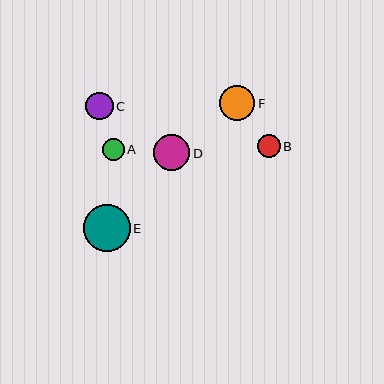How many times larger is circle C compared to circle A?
Circle C is approximately 1.2 times the size of circle A.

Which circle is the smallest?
Circle A is the smallest with a size of approximately 22 pixels.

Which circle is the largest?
Circle E is the largest with a size of approximately 47 pixels.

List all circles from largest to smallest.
From largest to smallest: E, D, F, C, B, A.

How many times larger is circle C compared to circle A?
Circle C is approximately 1.2 times the size of circle A.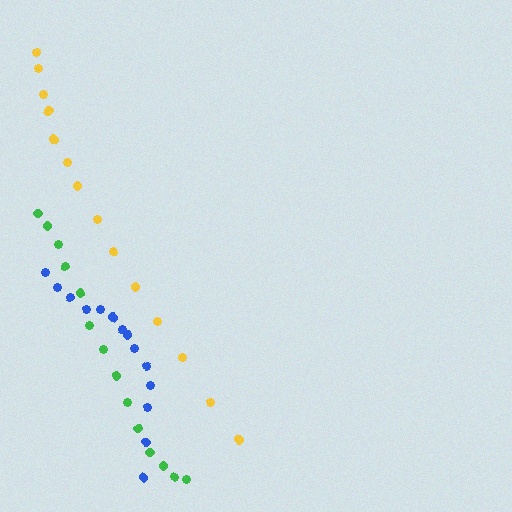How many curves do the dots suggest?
There are 3 distinct paths.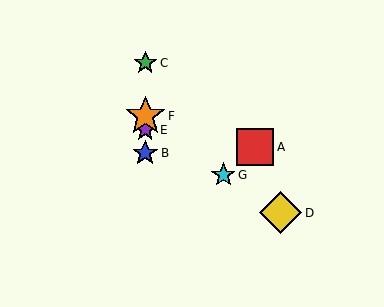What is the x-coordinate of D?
Object D is at x≈281.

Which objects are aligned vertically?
Objects B, C, E, F are aligned vertically.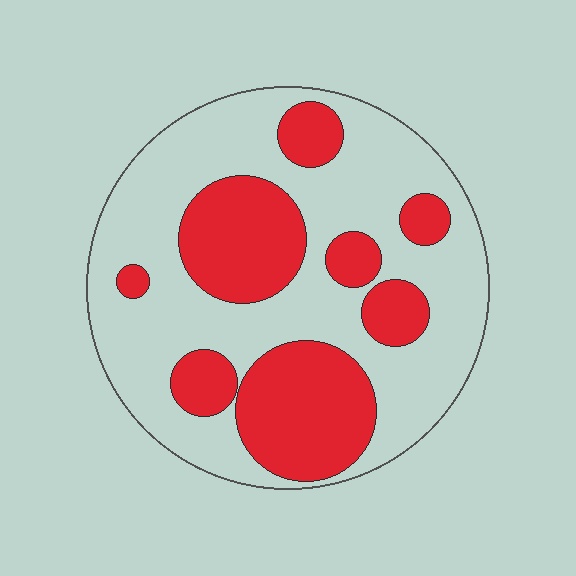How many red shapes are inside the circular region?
8.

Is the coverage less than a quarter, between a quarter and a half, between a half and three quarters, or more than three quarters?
Between a quarter and a half.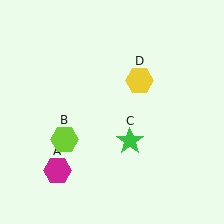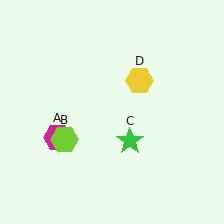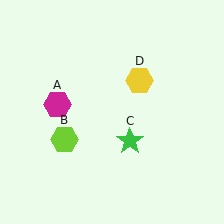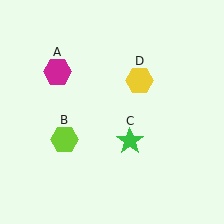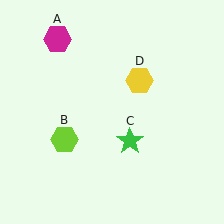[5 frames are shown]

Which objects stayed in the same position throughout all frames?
Lime hexagon (object B) and green star (object C) and yellow hexagon (object D) remained stationary.